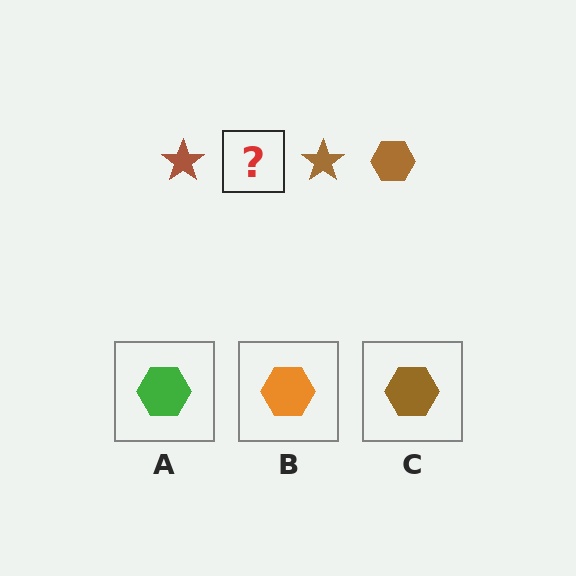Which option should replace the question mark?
Option C.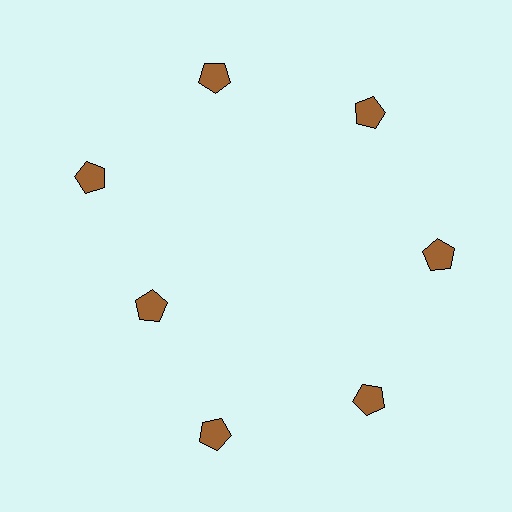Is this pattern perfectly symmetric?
No. The 7 brown pentagons are arranged in a ring, but one element near the 8 o'clock position is pulled inward toward the center, breaking the 7-fold rotational symmetry.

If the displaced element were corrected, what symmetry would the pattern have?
It would have 7-fold rotational symmetry — the pattern would map onto itself every 51 degrees.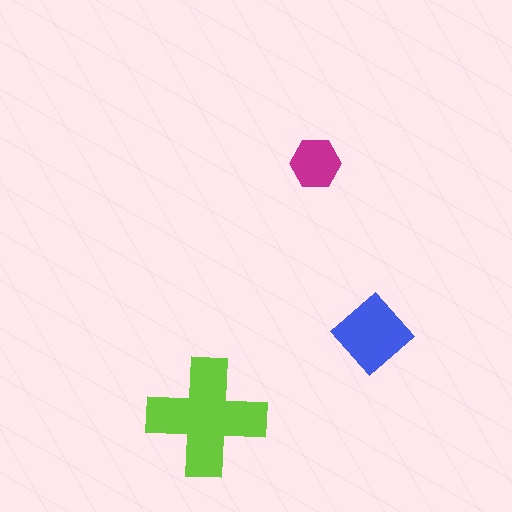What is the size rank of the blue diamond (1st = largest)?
2nd.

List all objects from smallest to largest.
The magenta hexagon, the blue diamond, the lime cross.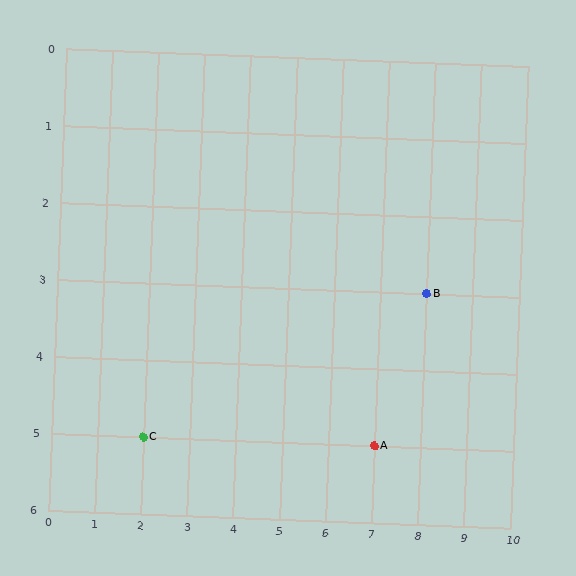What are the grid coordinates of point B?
Point B is at grid coordinates (8, 3).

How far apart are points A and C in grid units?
Points A and C are 5 columns apart.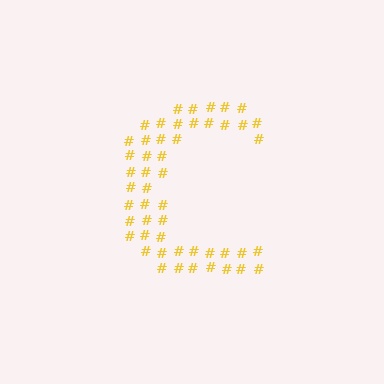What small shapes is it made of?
It is made of small hash symbols.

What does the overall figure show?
The overall figure shows the letter C.